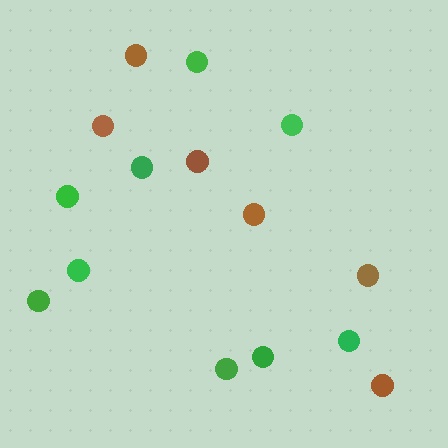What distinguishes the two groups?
There are 2 groups: one group of green circles (9) and one group of brown circles (6).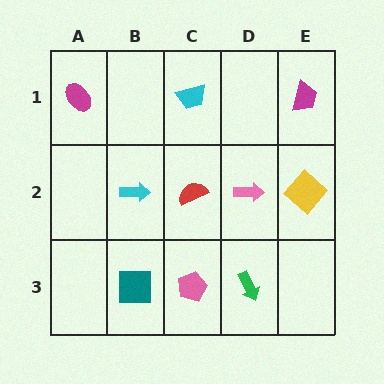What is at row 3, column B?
A teal square.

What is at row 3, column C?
A pink pentagon.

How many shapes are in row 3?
3 shapes.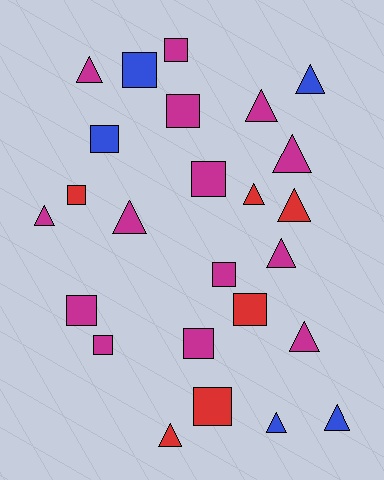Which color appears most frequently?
Magenta, with 14 objects.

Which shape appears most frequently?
Triangle, with 13 objects.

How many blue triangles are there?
There are 3 blue triangles.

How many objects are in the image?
There are 25 objects.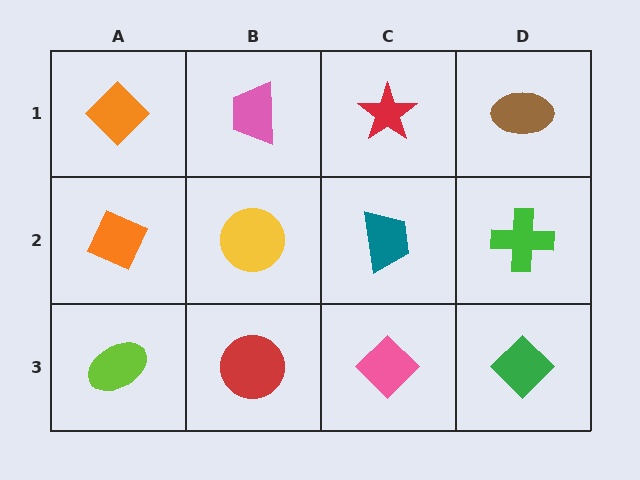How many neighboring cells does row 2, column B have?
4.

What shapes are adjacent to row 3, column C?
A teal trapezoid (row 2, column C), a red circle (row 3, column B), a green diamond (row 3, column D).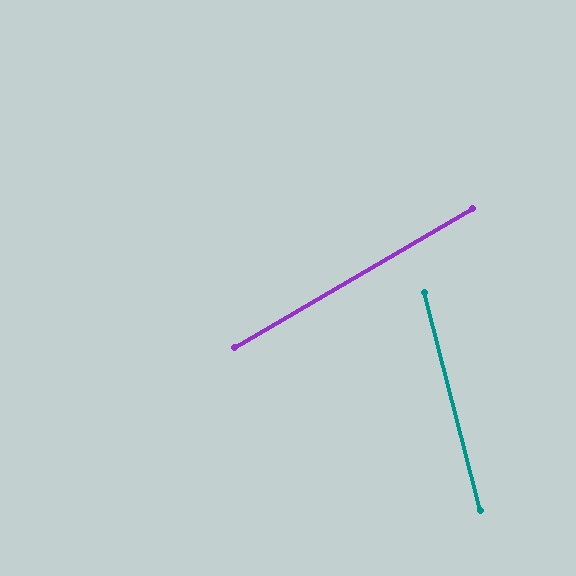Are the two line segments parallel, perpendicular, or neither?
Neither parallel nor perpendicular — they differ by about 74°.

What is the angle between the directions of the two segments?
Approximately 74 degrees.